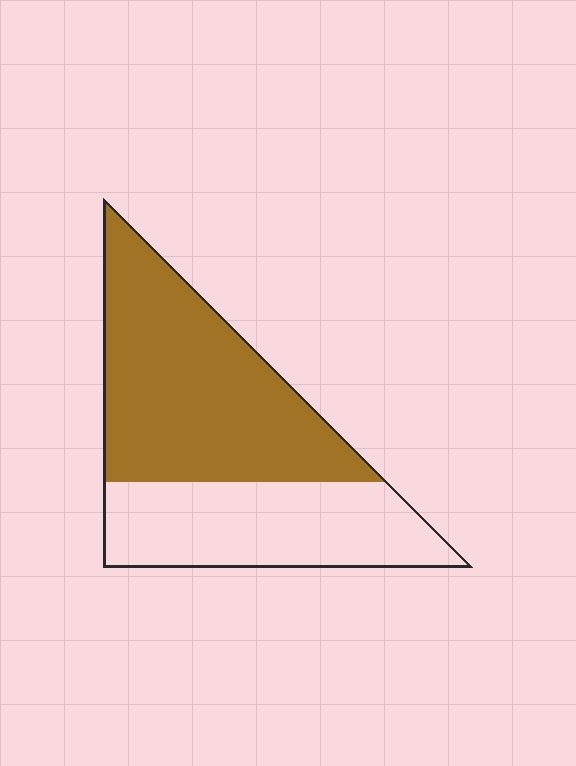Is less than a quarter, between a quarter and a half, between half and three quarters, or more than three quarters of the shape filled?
Between half and three quarters.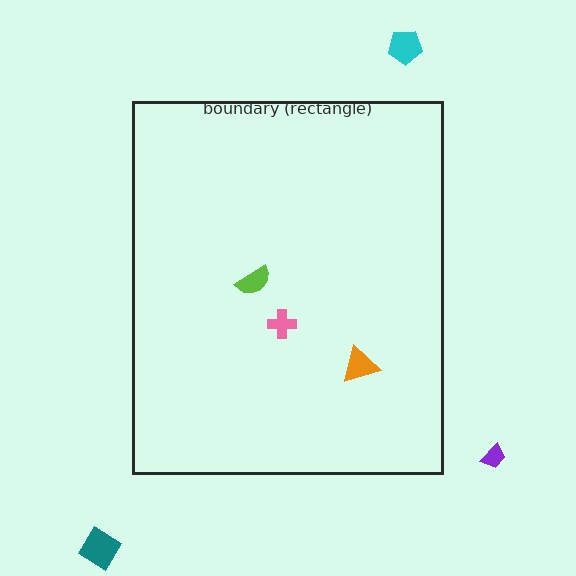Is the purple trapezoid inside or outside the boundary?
Outside.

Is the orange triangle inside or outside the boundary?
Inside.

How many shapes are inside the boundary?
3 inside, 3 outside.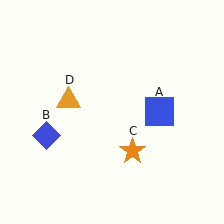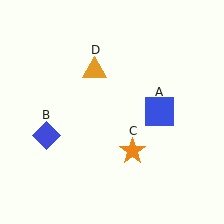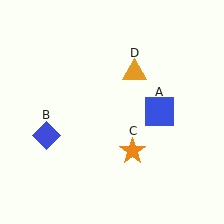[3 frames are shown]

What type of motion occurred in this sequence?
The orange triangle (object D) rotated clockwise around the center of the scene.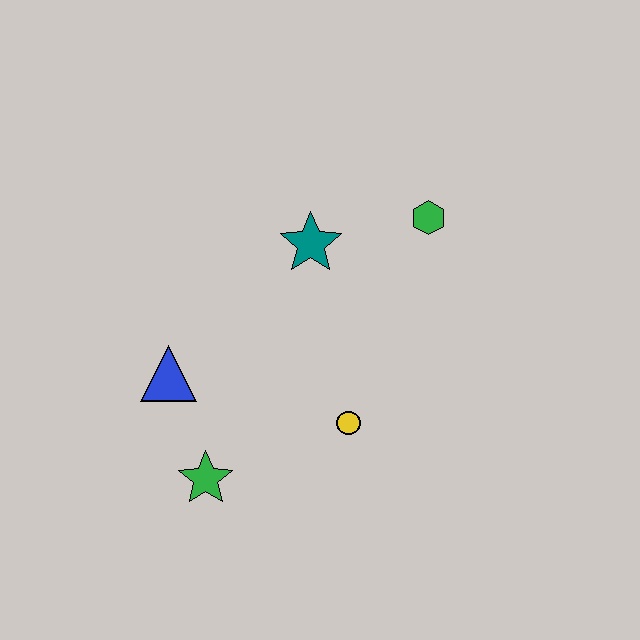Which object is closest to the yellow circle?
The green star is closest to the yellow circle.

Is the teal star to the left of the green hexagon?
Yes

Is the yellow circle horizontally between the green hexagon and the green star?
Yes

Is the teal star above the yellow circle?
Yes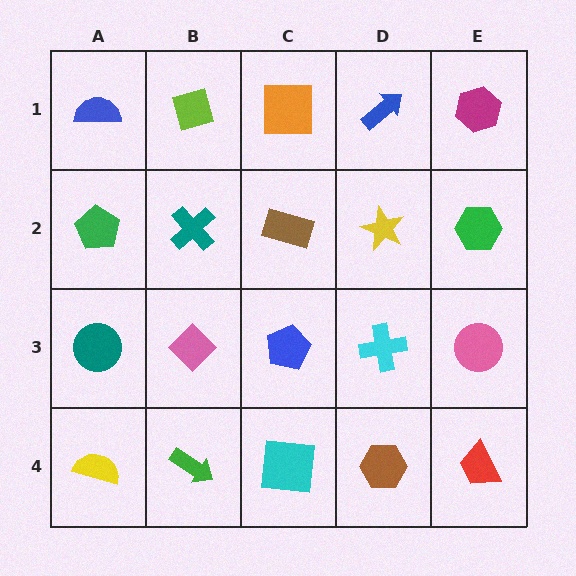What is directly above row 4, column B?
A pink diamond.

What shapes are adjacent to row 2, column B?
A lime diamond (row 1, column B), a pink diamond (row 3, column B), a green pentagon (row 2, column A), a brown rectangle (row 2, column C).